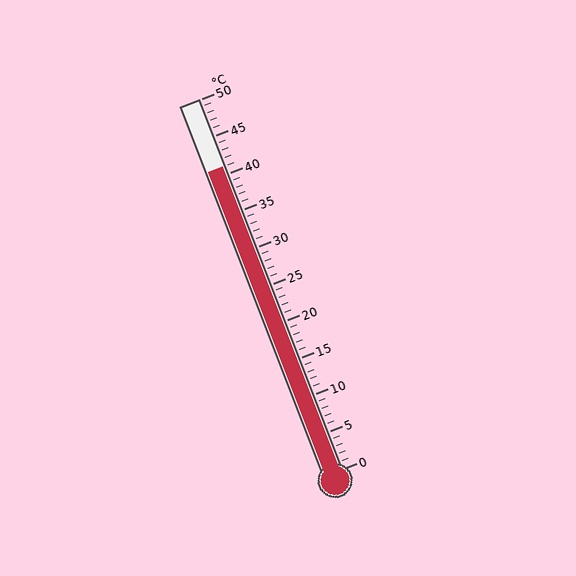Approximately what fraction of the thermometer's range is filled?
The thermometer is filled to approximately 80% of its range.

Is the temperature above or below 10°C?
The temperature is above 10°C.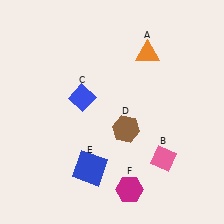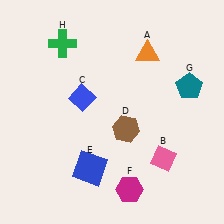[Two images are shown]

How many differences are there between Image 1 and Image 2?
There are 2 differences between the two images.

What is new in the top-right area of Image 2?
A teal pentagon (G) was added in the top-right area of Image 2.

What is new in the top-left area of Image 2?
A green cross (H) was added in the top-left area of Image 2.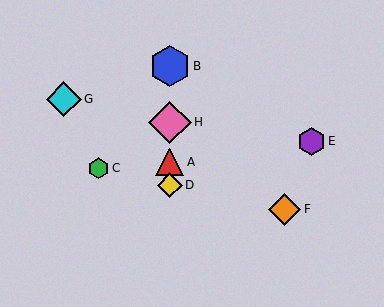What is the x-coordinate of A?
Object A is at x≈170.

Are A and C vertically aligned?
No, A is at x≈170 and C is at x≈98.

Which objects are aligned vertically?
Objects A, B, D, H are aligned vertically.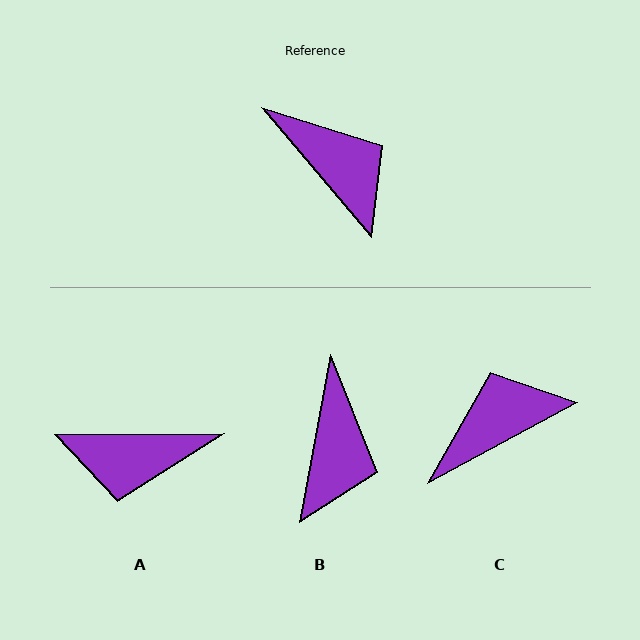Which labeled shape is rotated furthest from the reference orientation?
A, about 130 degrees away.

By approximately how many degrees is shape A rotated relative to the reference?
Approximately 130 degrees clockwise.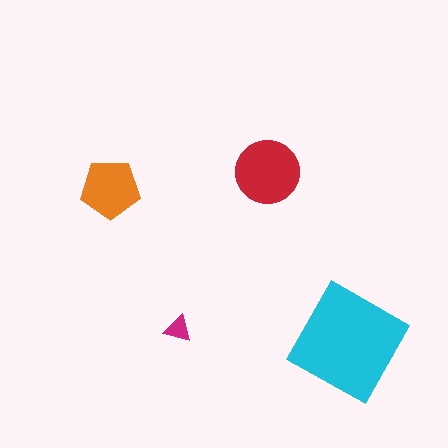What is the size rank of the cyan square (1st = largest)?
1st.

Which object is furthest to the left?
The orange pentagon is leftmost.